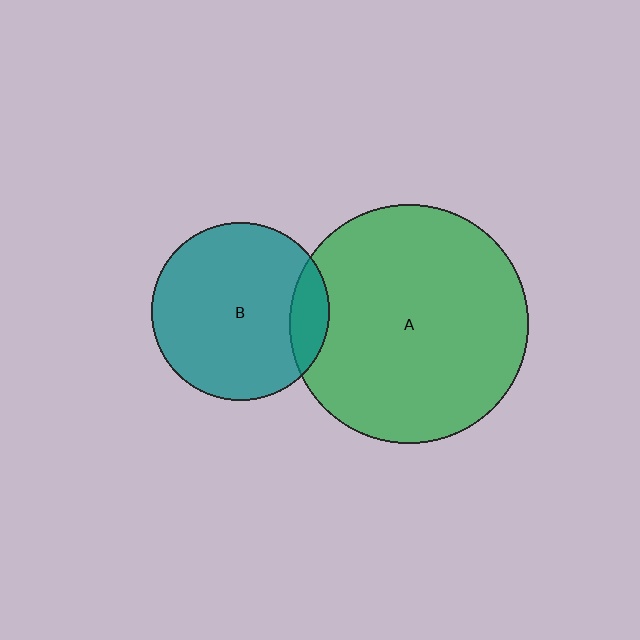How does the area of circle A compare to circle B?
Approximately 1.8 times.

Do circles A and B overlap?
Yes.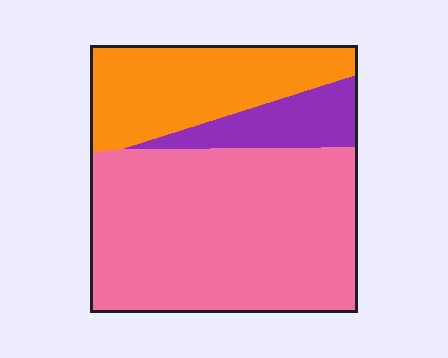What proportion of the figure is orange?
Orange takes up about one quarter (1/4) of the figure.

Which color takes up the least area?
Purple, at roughly 10%.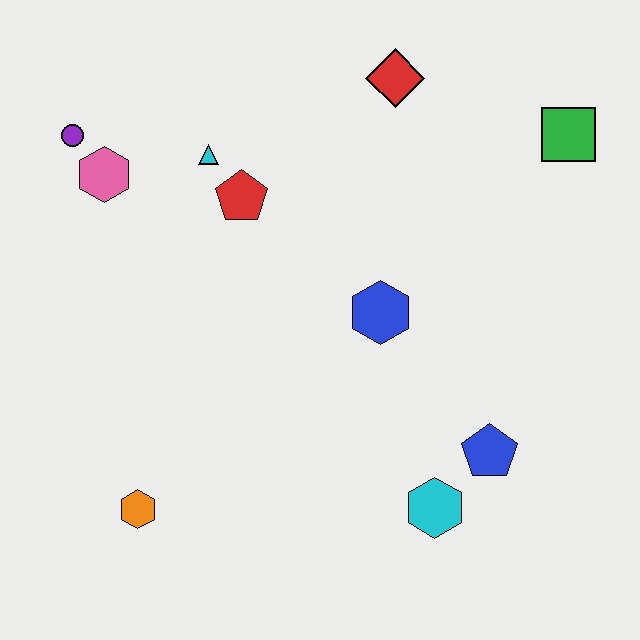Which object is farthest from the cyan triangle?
The cyan hexagon is farthest from the cyan triangle.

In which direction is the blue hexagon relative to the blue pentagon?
The blue hexagon is above the blue pentagon.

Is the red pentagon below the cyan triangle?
Yes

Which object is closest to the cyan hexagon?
The blue pentagon is closest to the cyan hexagon.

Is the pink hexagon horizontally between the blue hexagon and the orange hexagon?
No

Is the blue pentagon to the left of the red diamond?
No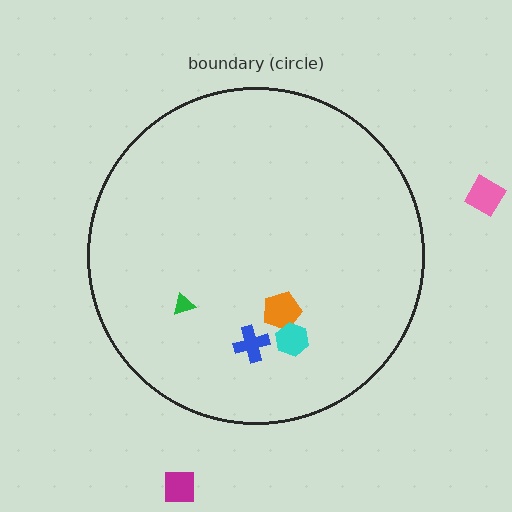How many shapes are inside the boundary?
4 inside, 2 outside.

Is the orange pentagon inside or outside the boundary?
Inside.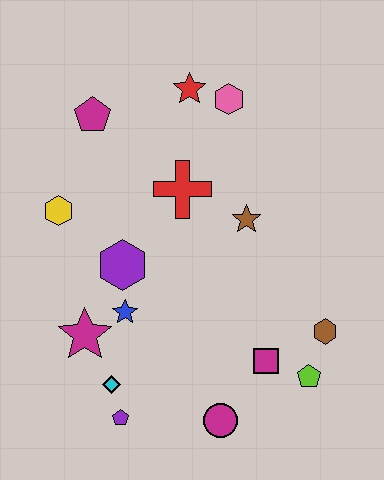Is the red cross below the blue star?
No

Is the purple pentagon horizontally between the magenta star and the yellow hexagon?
No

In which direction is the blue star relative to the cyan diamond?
The blue star is above the cyan diamond.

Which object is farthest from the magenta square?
The magenta pentagon is farthest from the magenta square.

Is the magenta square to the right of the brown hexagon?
No